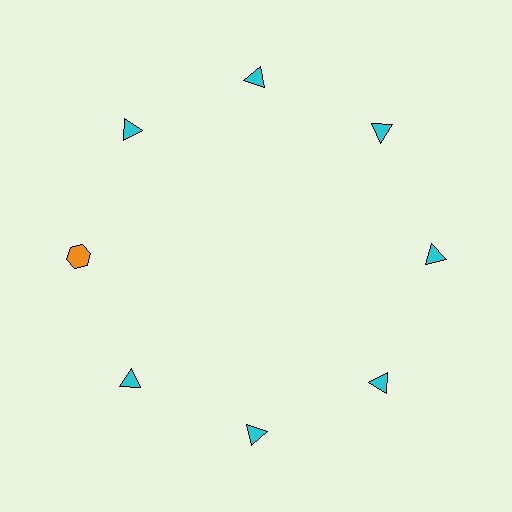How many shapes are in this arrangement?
There are 8 shapes arranged in a ring pattern.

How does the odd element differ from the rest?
It differs in both color (orange instead of cyan) and shape (hexagon instead of triangle).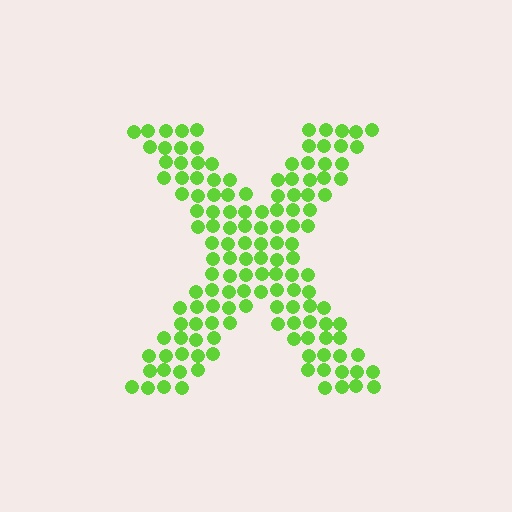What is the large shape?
The large shape is the letter X.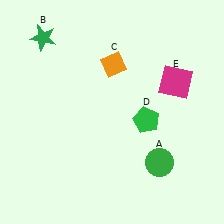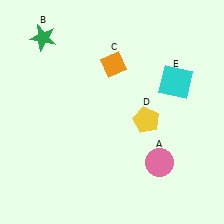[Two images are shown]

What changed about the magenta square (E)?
In Image 1, E is magenta. In Image 2, it changed to cyan.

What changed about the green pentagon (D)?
In Image 1, D is green. In Image 2, it changed to yellow.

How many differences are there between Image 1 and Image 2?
There are 3 differences between the two images.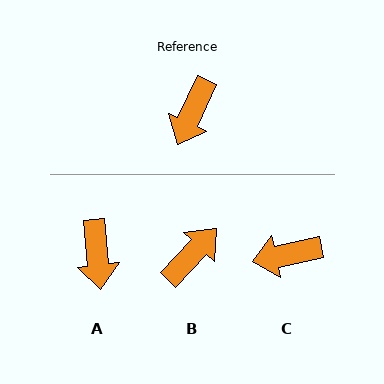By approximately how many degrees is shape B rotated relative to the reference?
Approximately 162 degrees counter-clockwise.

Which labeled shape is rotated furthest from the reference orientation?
B, about 162 degrees away.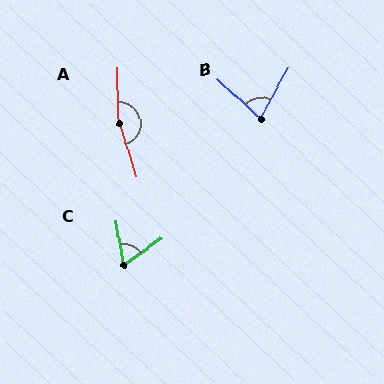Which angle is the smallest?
C, at approximately 63 degrees.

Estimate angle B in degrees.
Approximately 75 degrees.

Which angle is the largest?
A, at approximately 163 degrees.